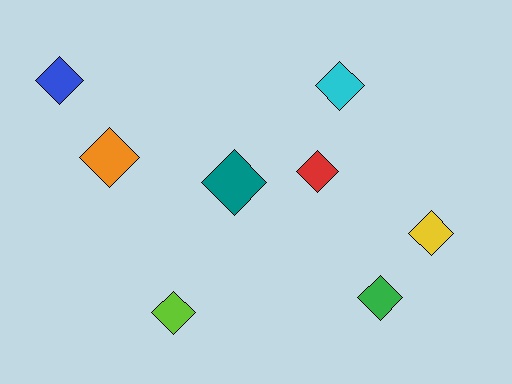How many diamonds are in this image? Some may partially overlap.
There are 8 diamonds.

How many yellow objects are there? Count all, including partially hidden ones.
There is 1 yellow object.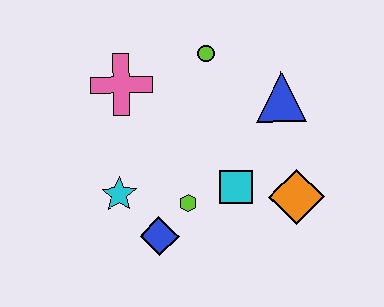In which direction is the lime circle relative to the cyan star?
The lime circle is above the cyan star.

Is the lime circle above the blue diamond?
Yes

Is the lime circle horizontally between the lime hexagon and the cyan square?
Yes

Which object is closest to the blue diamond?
The lime hexagon is closest to the blue diamond.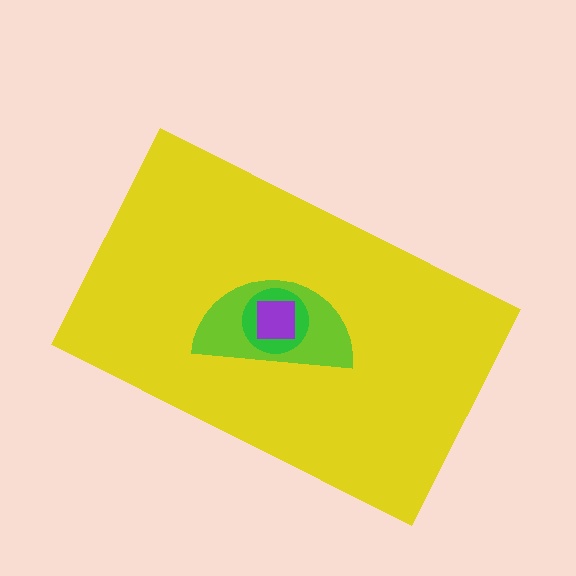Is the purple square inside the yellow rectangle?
Yes.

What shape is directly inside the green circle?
The purple square.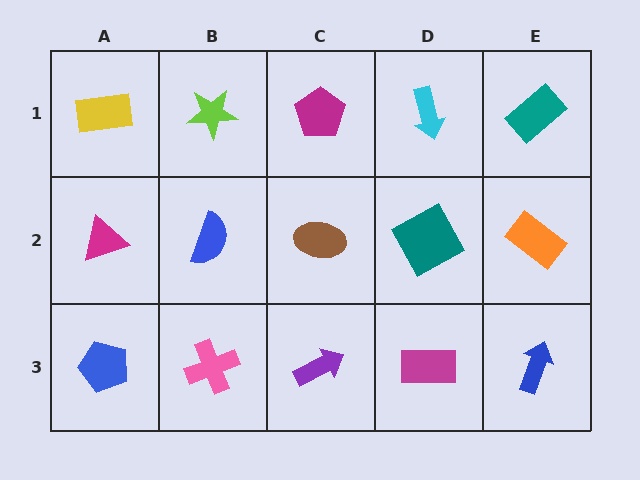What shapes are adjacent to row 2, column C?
A magenta pentagon (row 1, column C), a purple arrow (row 3, column C), a blue semicircle (row 2, column B), a teal square (row 2, column D).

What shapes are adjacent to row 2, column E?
A teal rectangle (row 1, column E), a blue arrow (row 3, column E), a teal square (row 2, column D).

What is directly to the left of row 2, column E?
A teal square.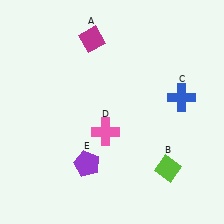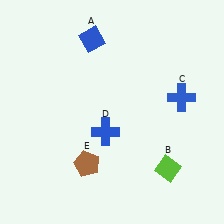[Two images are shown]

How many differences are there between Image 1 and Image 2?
There are 3 differences between the two images.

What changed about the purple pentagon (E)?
In Image 1, E is purple. In Image 2, it changed to brown.